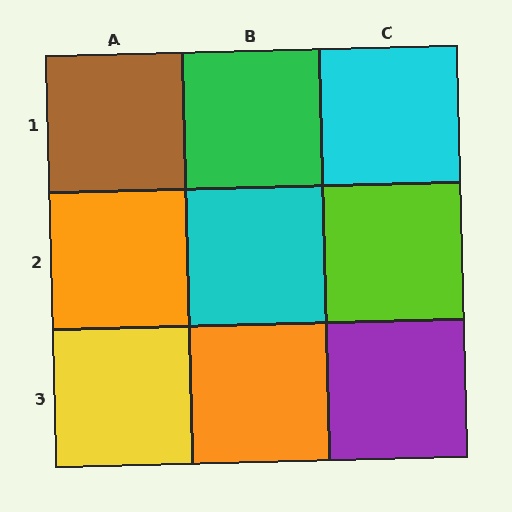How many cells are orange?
2 cells are orange.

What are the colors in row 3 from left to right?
Yellow, orange, purple.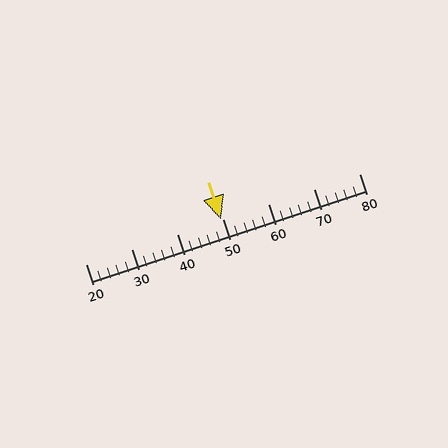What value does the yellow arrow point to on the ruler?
The yellow arrow points to approximately 50.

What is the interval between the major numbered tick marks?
The major tick marks are spaced 10 units apart.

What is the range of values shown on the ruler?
The ruler shows values from 20 to 80.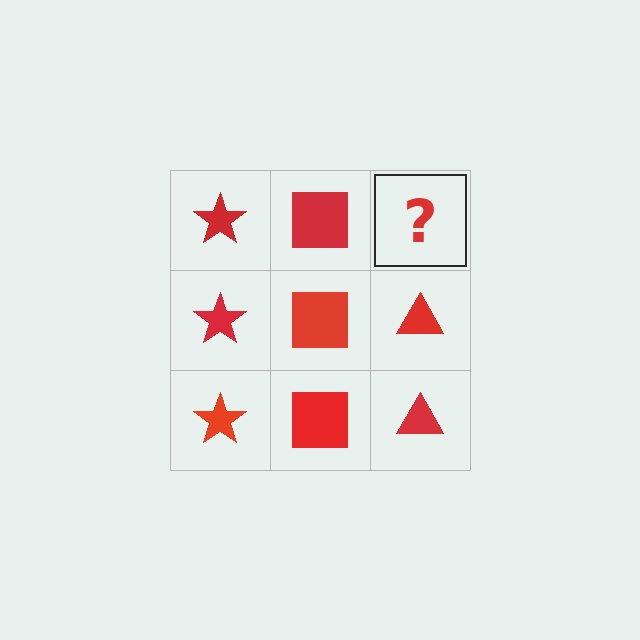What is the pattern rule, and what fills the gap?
The rule is that each column has a consistent shape. The gap should be filled with a red triangle.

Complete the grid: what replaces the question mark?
The question mark should be replaced with a red triangle.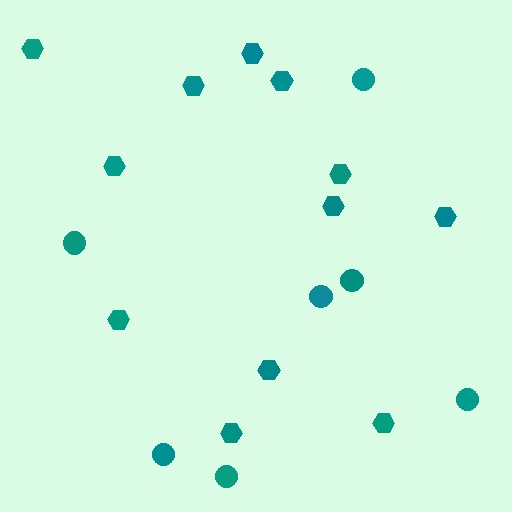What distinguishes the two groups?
There are 2 groups: one group of hexagons (12) and one group of circles (7).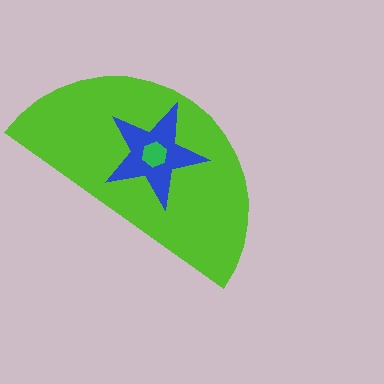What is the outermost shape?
The lime semicircle.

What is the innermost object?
The green hexagon.